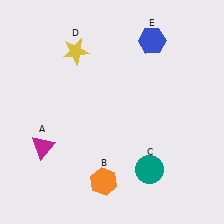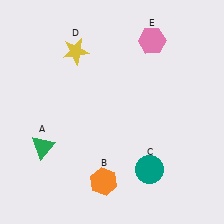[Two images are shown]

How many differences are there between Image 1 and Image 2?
There are 2 differences between the two images.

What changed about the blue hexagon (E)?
In Image 1, E is blue. In Image 2, it changed to pink.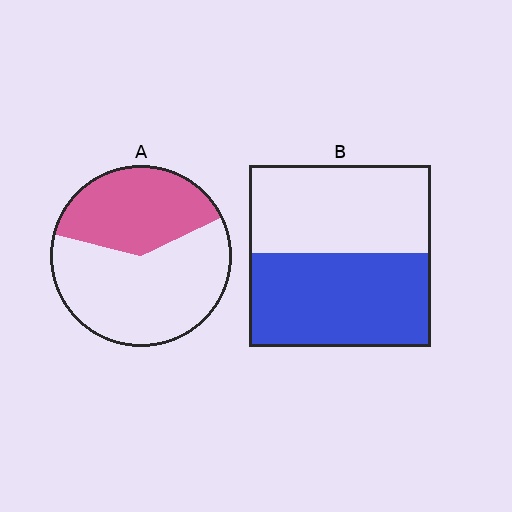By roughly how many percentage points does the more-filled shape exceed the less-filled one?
By roughly 15 percentage points (B over A).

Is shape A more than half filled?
No.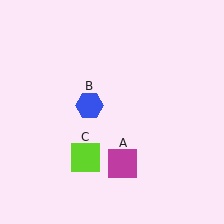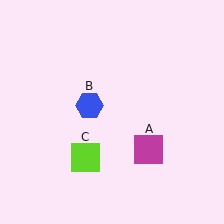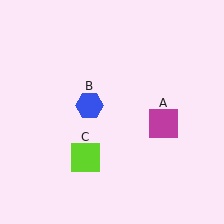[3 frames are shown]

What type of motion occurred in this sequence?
The magenta square (object A) rotated counterclockwise around the center of the scene.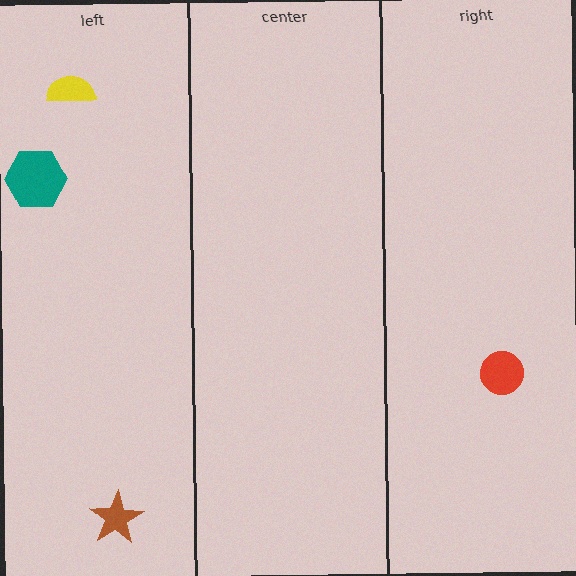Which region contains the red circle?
The right region.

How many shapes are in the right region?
1.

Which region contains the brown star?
The left region.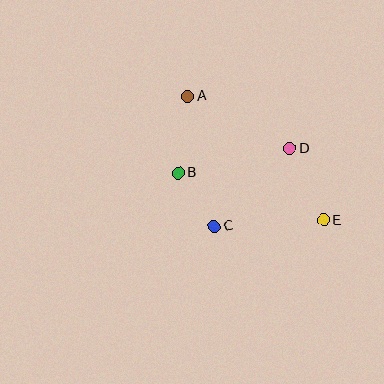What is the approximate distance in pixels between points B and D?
The distance between B and D is approximately 114 pixels.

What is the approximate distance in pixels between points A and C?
The distance between A and C is approximately 132 pixels.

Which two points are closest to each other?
Points B and C are closest to each other.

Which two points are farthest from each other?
Points A and E are farthest from each other.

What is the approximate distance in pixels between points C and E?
The distance between C and E is approximately 109 pixels.